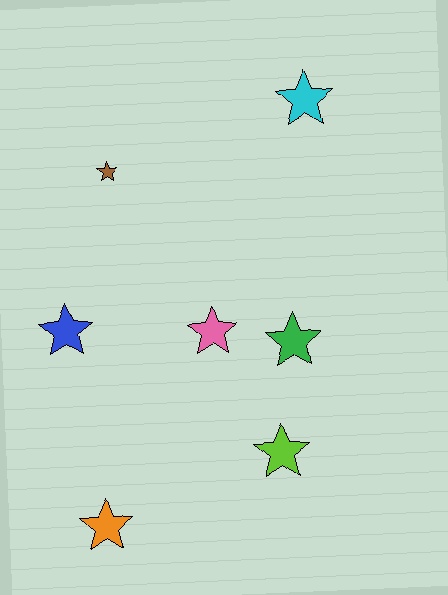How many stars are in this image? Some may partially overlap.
There are 7 stars.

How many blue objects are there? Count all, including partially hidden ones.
There is 1 blue object.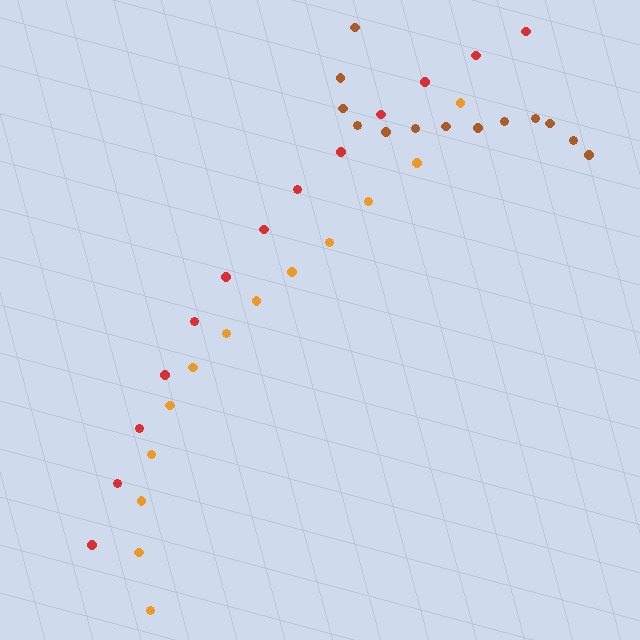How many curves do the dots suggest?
There are 3 distinct paths.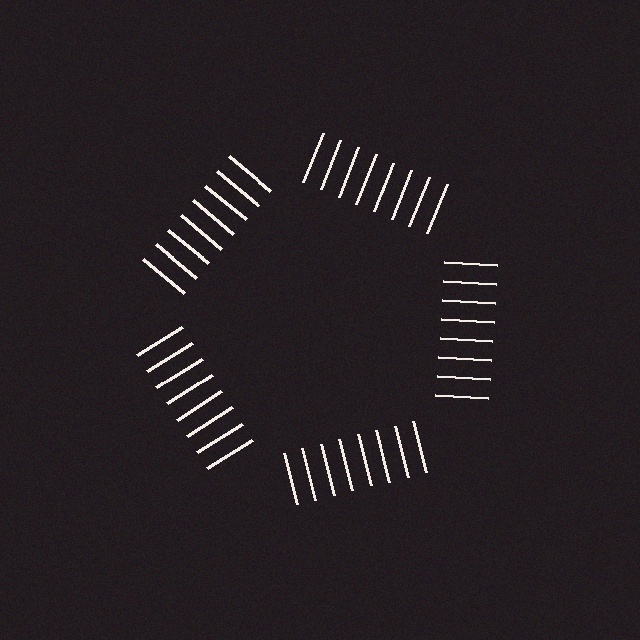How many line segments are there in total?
40 — 8 along each of the 5 edges.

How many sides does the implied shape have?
5 sides — the line-ends trace a pentagon.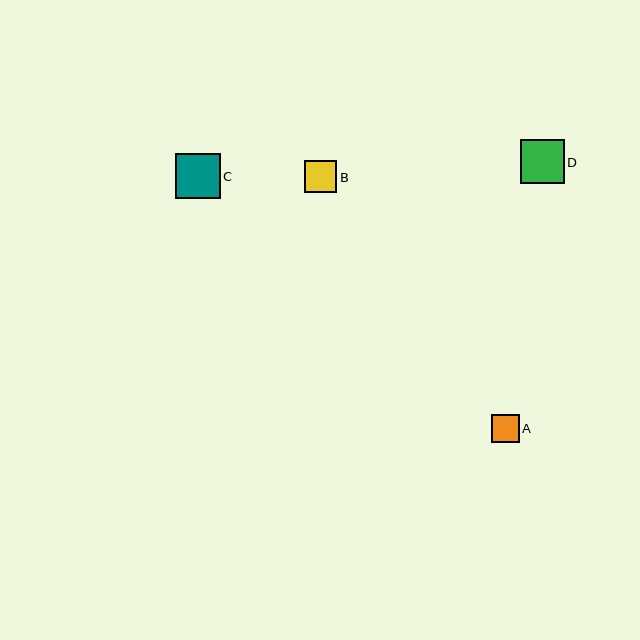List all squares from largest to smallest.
From largest to smallest: C, D, B, A.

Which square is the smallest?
Square A is the smallest with a size of approximately 28 pixels.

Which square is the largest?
Square C is the largest with a size of approximately 45 pixels.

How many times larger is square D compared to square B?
Square D is approximately 1.4 times the size of square B.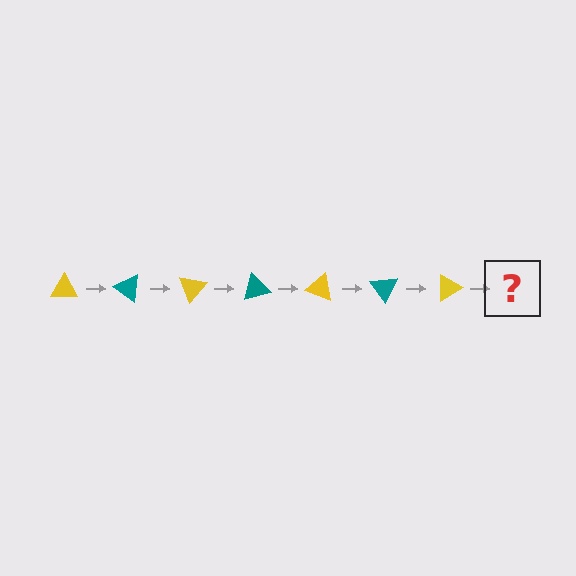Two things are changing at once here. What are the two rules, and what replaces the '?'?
The two rules are that it rotates 35 degrees each step and the color cycles through yellow and teal. The '?' should be a teal triangle, rotated 245 degrees from the start.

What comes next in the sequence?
The next element should be a teal triangle, rotated 245 degrees from the start.